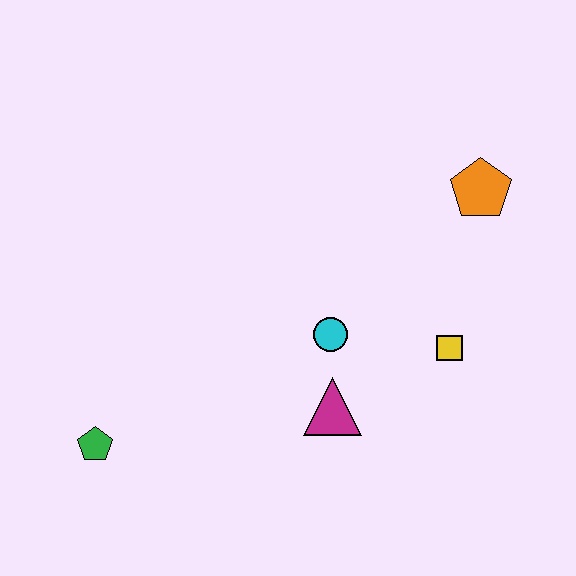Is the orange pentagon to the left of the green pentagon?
No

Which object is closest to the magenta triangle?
The cyan circle is closest to the magenta triangle.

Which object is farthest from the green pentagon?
The orange pentagon is farthest from the green pentagon.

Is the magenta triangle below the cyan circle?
Yes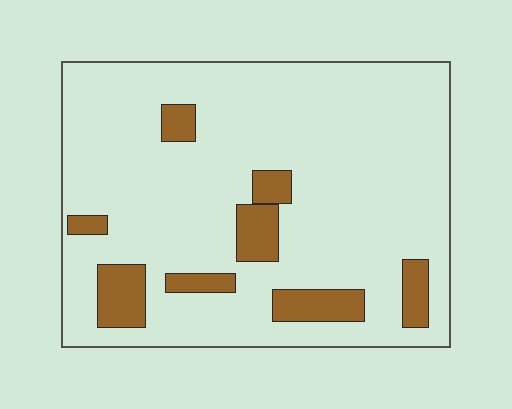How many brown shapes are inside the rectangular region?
8.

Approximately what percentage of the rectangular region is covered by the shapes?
Approximately 15%.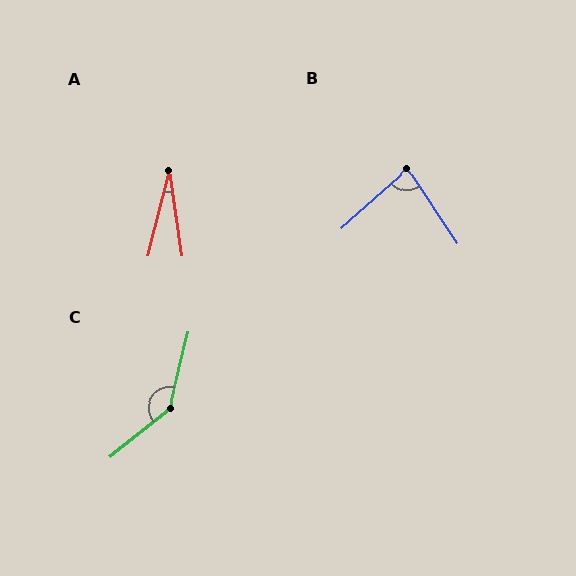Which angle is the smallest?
A, at approximately 22 degrees.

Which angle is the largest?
C, at approximately 143 degrees.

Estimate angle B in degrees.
Approximately 82 degrees.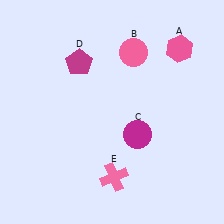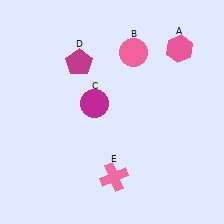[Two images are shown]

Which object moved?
The magenta circle (C) moved left.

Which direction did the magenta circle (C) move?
The magenta circle (C) moved left.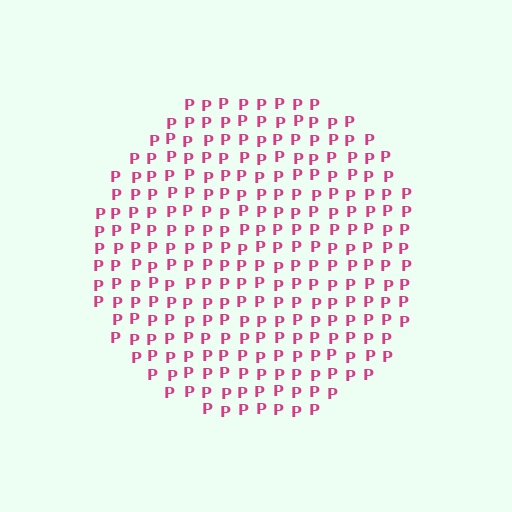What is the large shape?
The large shape is a circle.